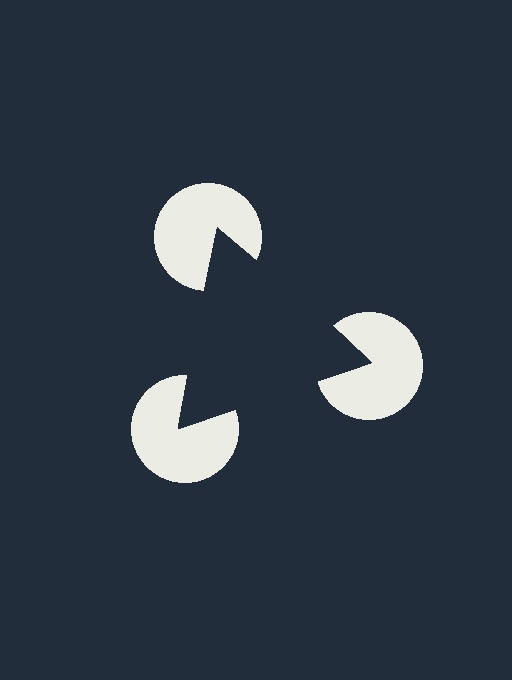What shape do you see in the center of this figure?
An illusory triangle — its edges are inferred from the aligned wedge cuts in the pac-man discs, not physically drawn.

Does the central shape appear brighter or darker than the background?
It typically appears slightly darker than the background, even though no actual brightness change is drawn.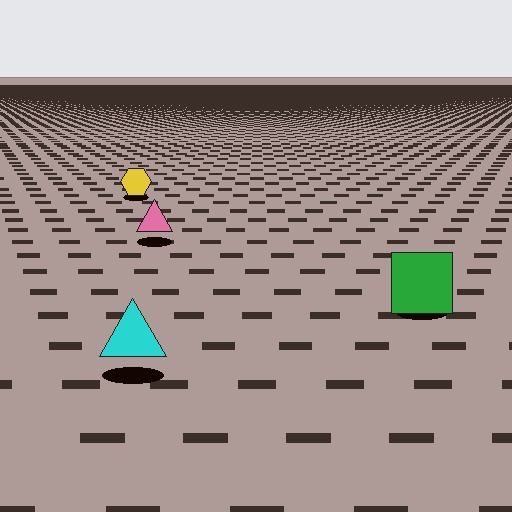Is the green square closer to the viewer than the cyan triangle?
No. The cyan triangle is closer — you can tell from the texture gradient: the ground texture is coarser near it.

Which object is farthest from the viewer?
The yellow hexagon is farthest from the viewer. It appears smaller and the ground texture around it is denser.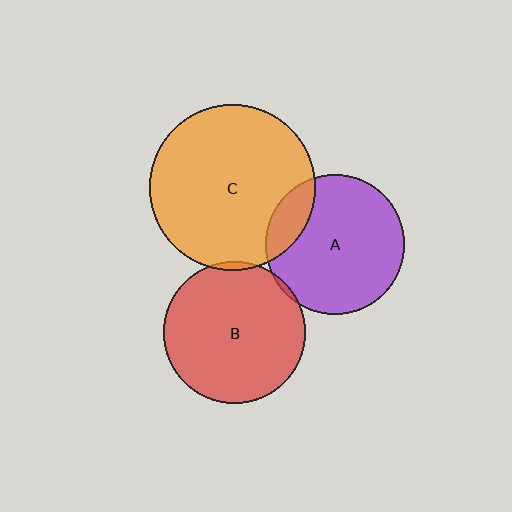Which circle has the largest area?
Circle C (orange).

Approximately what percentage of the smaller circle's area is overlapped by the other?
Approximately 15%.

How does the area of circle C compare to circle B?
Approximately 1.4 times.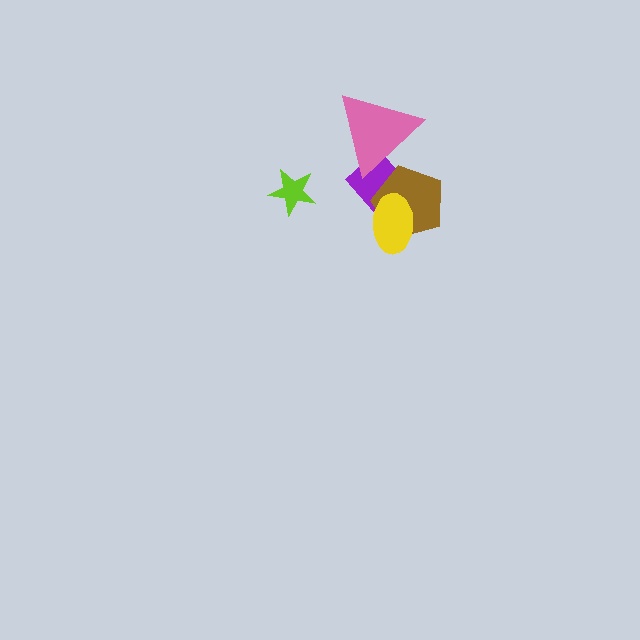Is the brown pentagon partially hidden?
Yes, it is partially covered by another shape.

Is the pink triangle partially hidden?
No, no other shape covers it.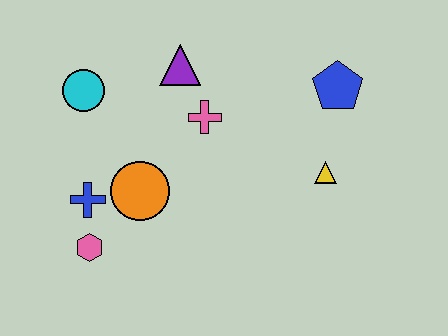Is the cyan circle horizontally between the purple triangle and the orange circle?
No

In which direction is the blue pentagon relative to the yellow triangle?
The blue pentagon is above the yellow triangle.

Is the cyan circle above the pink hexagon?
Yes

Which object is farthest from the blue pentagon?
The pink hexagon is farthest from the blue pentagon.